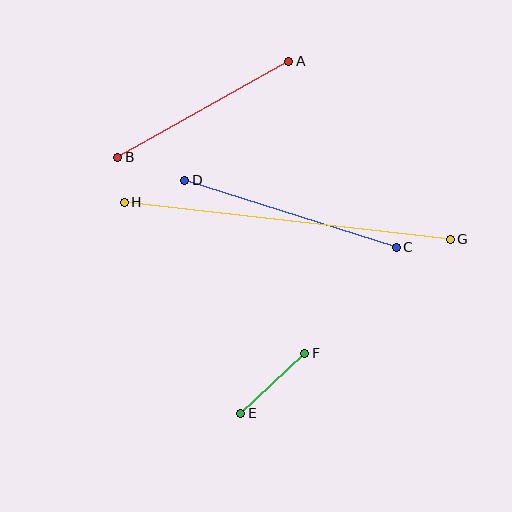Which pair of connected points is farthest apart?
Points G and H are farthest apart.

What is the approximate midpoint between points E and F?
The midpoint is at approximately (273, 383) pixels.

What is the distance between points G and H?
The distance is approximately 328 pixels.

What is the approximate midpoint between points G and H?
The midpoint is at approximately (287, 221) pixels.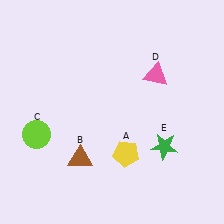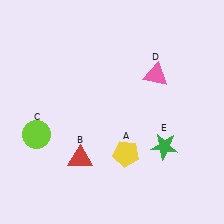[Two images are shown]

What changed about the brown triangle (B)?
In Image 1, B is brown. In Image 2, it changed to red.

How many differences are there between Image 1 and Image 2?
There is 1 difference between the two images.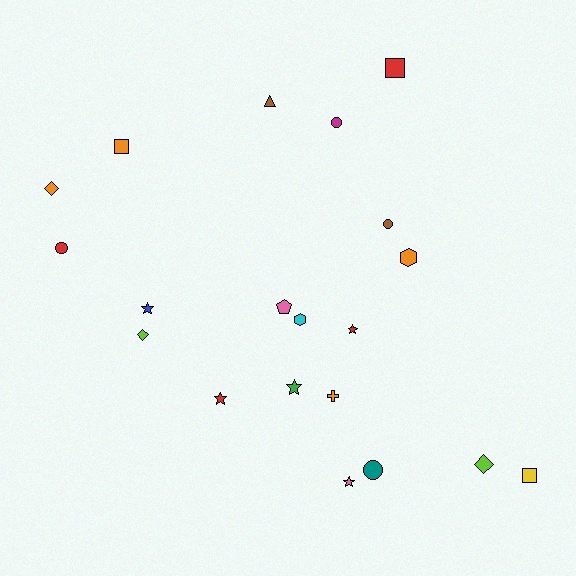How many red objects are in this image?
There are 4 red objects.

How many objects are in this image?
There are 20 objects.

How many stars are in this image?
There are 5 stars.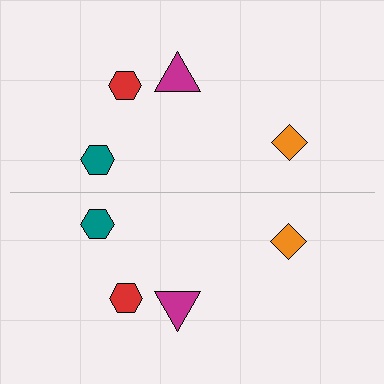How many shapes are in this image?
There are 8 shapes in this image.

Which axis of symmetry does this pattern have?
The pattern has a horizontal axis of symmetry running through the center of the image.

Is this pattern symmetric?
Yes, this pattern has bilateral (reflection) symmetry.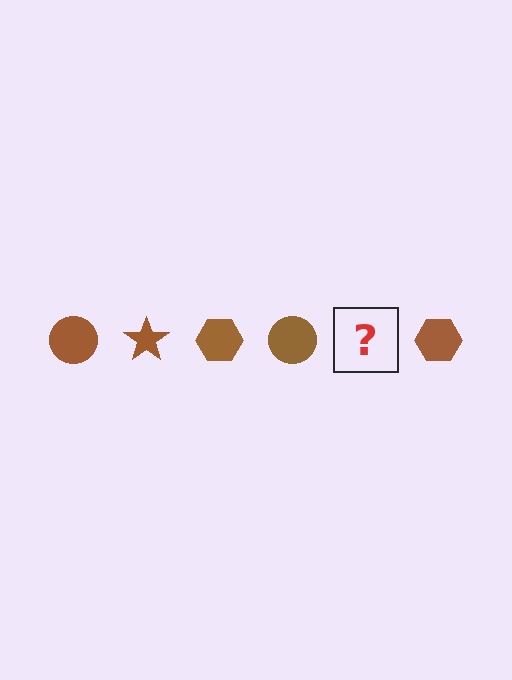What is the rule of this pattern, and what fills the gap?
The rule is that the pattern cycles through circle, star, hexagon shapes in brown. The gap should be filled with a brown star.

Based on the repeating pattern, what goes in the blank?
The blank should be a brown star.